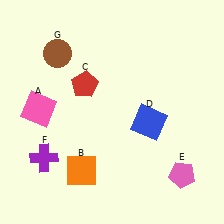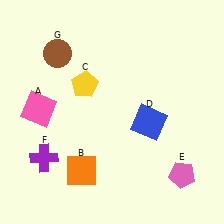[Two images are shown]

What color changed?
The pentagon (C) changed from red in Image 1 to yellow in Image 2.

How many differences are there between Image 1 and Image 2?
There is 1 difference between the two images.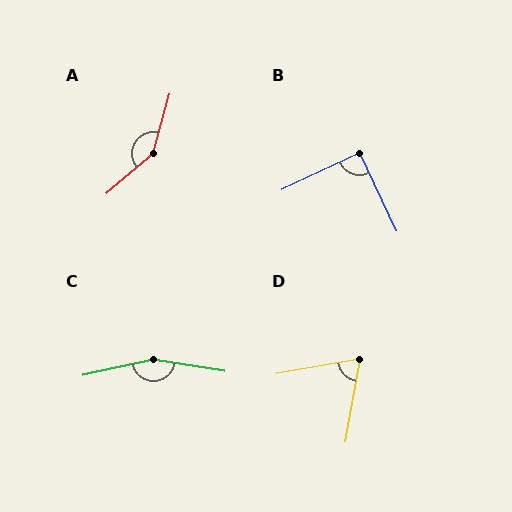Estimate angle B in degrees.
Approximately 89 degrees.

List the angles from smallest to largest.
D (70°), B (89°), A (146°), C (158°).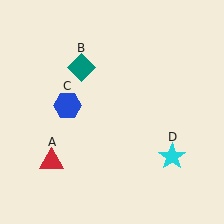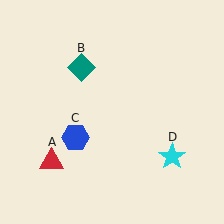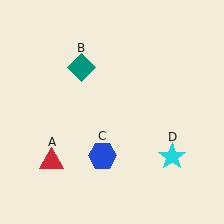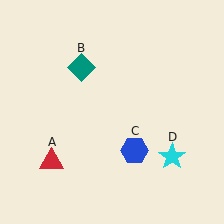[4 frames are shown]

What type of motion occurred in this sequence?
The blue hexagon (object C) rotated counterclockwise around the center of the scene.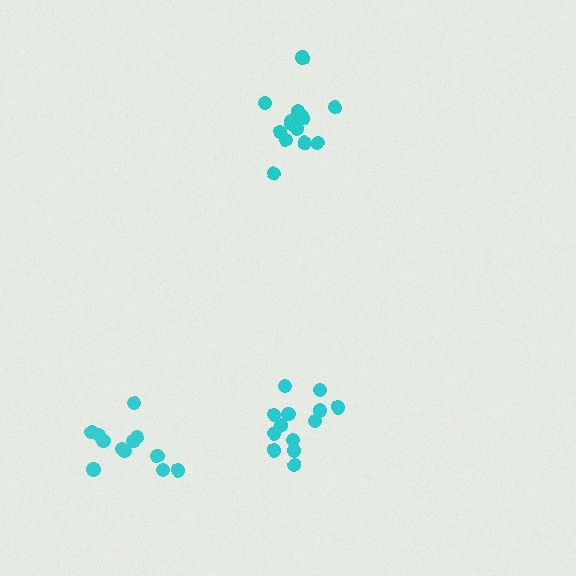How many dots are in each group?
Group 1: 14 dots, Group 2: 13 dots, Group 3: 12 dots (39 total).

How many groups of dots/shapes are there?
There are 3 groups.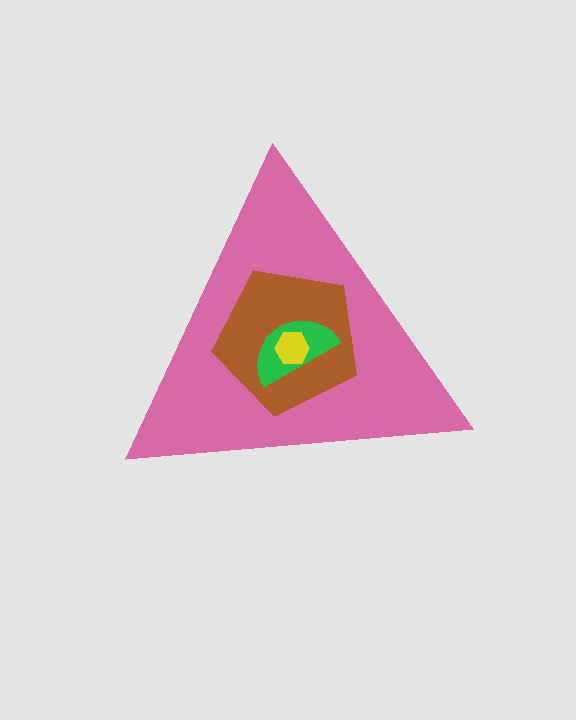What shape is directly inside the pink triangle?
The brown pentagon.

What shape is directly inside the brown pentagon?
The green semicircle.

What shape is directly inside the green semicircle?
The yellow hexagon.